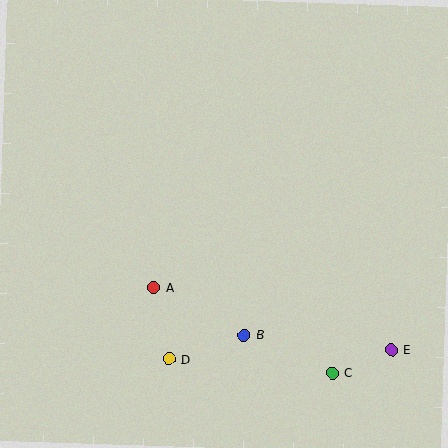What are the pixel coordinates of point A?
Point A is at (154, 288).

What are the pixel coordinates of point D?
Point D is at (169, 359).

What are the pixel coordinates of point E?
Point E is at (391, 350).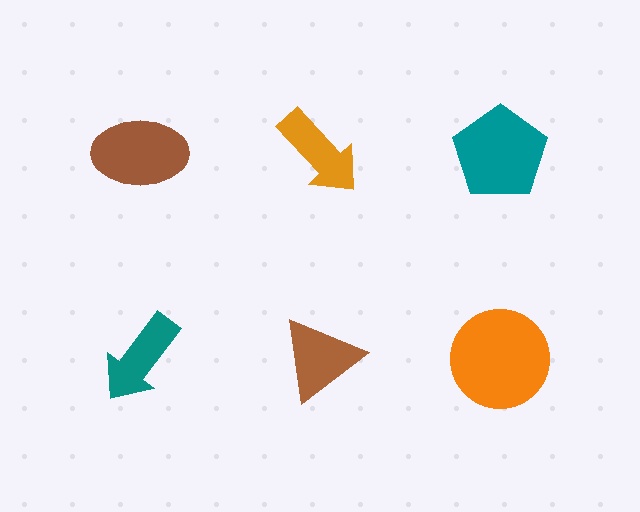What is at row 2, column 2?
A brown triangle.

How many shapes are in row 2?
3 shapes.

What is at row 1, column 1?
A brown ellipse.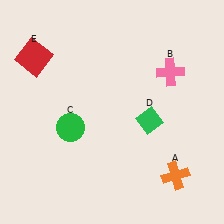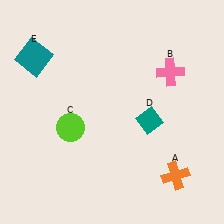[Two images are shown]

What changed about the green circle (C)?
In Image 1, C is green. In Image 2, it changed to lime.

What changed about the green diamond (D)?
In Image 1, D is green. In Image 2, it changed to teal.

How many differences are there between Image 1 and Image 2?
There are 3 differences between the two images.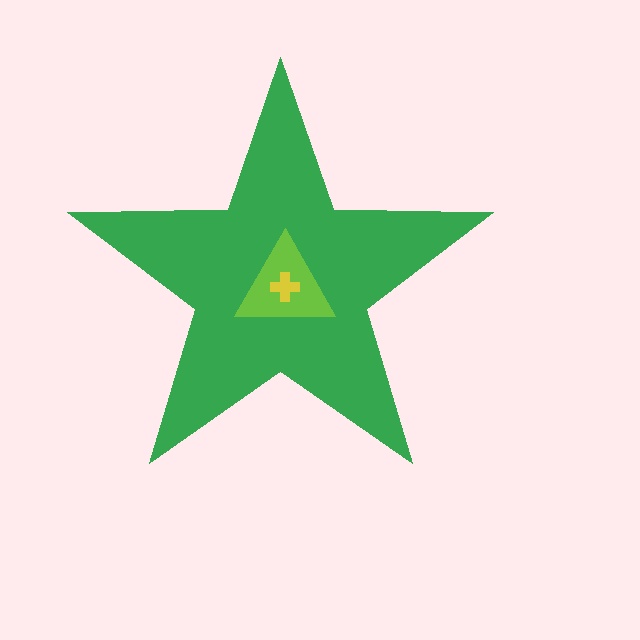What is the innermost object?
The yellow cross.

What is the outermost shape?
The green star.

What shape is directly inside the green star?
The lime triangle.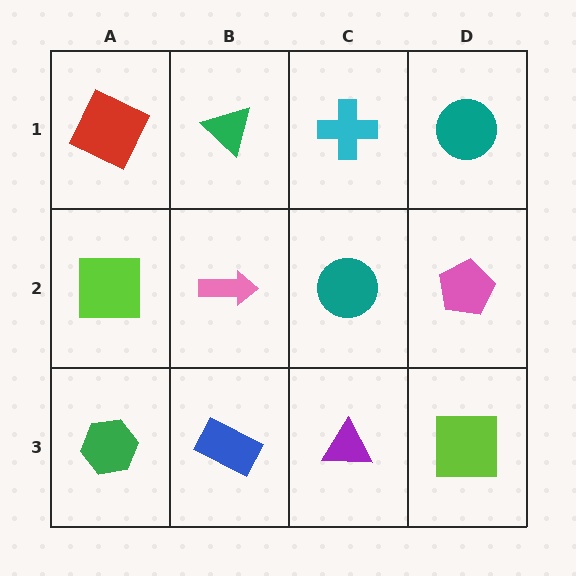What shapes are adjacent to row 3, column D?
A pink pentagon (row 2, column D), a purple triangle (row 3, column C).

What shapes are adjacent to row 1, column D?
A pink pentagon (row 2, column D), a cyan cross (row 1, column C).